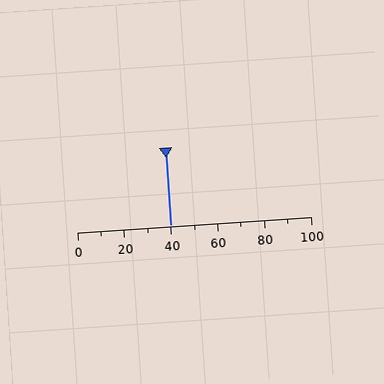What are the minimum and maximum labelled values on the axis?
The axis runs from 0 to 100.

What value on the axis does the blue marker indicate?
The marker indicates approximately 40.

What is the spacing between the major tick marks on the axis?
The major ticks are spaced 20 apart.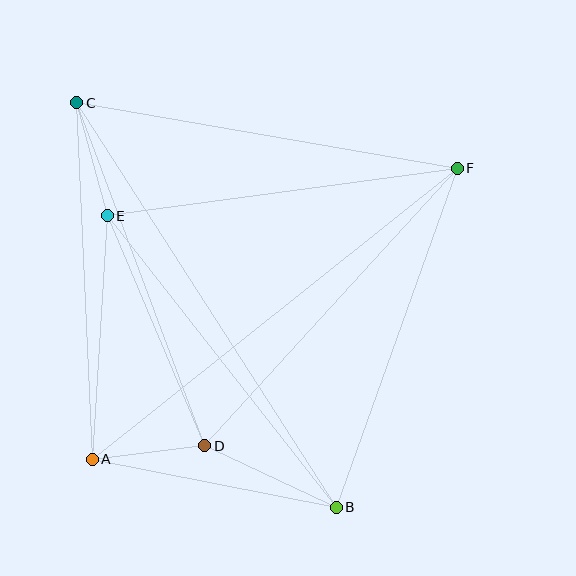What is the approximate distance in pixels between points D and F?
The distance between D and F is approximately 376 pixels.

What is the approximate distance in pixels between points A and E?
The distance between A and E is approximately 244 pixels.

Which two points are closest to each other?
Points A and D are closest to each other.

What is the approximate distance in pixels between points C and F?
The distance between C and F is approximately 386 pixels.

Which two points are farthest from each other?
Points B and C are farthest from each other.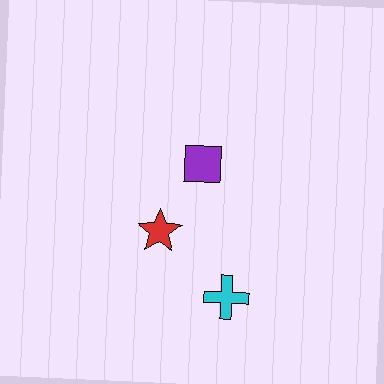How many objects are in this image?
There are 3 objects.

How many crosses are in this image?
There is 1 cross.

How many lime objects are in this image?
There are no lime objects.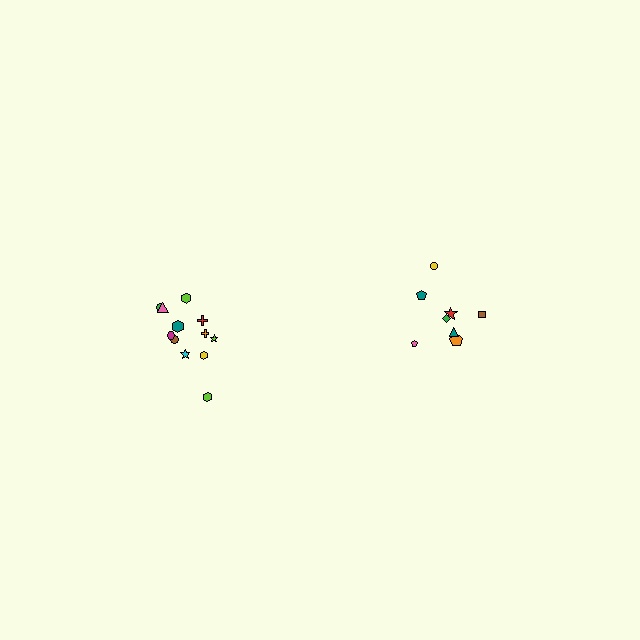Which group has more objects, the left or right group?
The left group.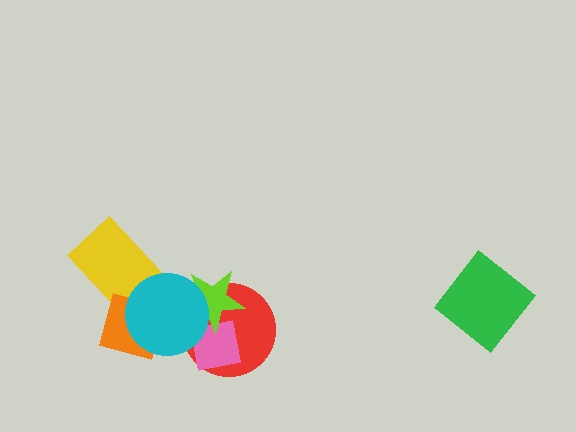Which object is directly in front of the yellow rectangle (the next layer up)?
The orange square is directly in front of the yellow rectangle.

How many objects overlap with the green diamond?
0 objects overlap with the green diamond.